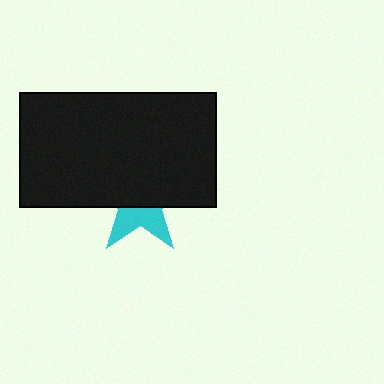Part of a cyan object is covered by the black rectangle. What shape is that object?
It is a star.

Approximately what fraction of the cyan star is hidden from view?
Roughly 62% of the cyan star is hidden behind the black rectangle.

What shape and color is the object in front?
The object in front is a black rectangle.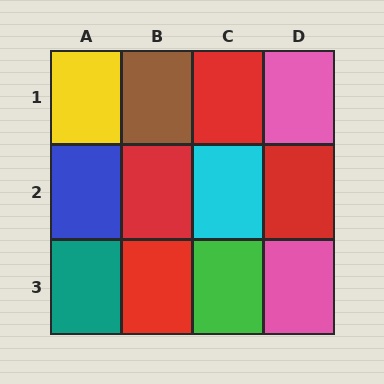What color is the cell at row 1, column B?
Brown.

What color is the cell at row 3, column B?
Red.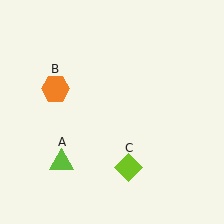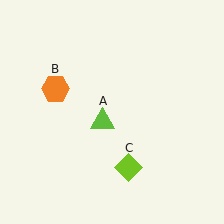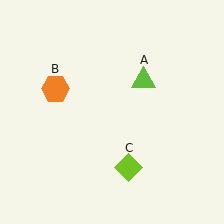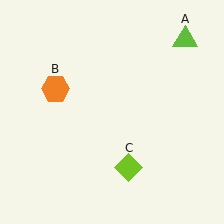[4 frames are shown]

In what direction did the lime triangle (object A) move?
The lime triangle (object A) moved up and to the right.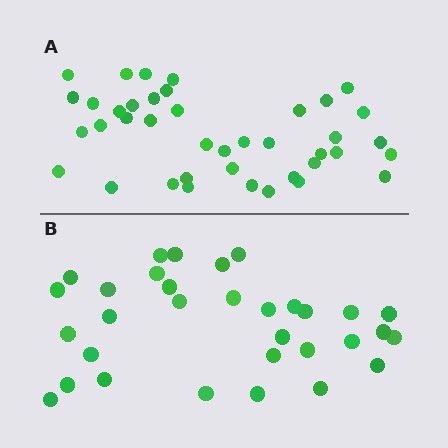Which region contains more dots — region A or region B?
Region A (the top region) has more dots.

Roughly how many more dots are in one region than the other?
Region A has roughly 8 or so more dots than region B.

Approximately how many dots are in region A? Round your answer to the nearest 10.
About 40 dots.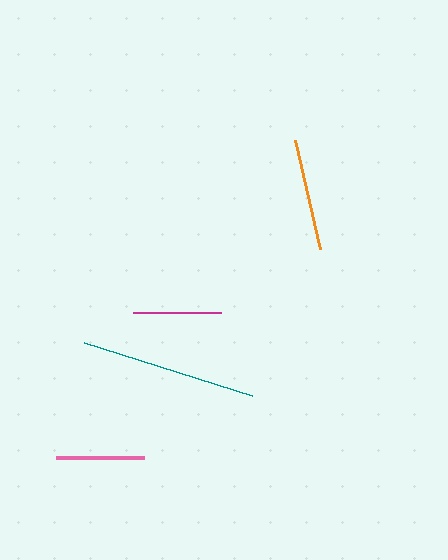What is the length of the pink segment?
The pink segment is approximately 88 pixels long.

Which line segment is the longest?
The teal line is the longest at approximately 176 pixels.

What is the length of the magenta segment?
The magenta segment is approximately 88 pixels long.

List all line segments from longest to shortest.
From longest to shortest: teal, orange, magenta, pink.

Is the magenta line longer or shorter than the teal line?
The teal line is longer than the magenta line.